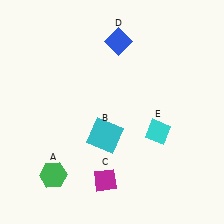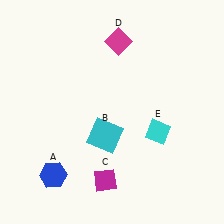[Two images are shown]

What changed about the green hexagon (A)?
In Image 1, A is green. In Image 2, it changed to blue.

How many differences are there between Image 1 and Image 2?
There are 2 differences between the two images.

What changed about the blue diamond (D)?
In Image 1, D is blue. In Image 2, it changed to magenta.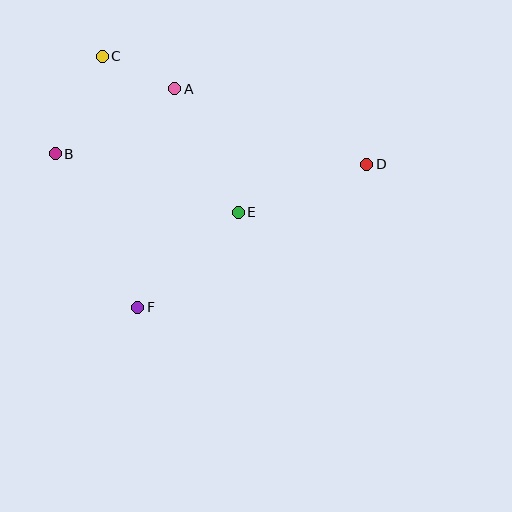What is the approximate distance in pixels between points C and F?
The distance between C and F is approximately 254 pixels.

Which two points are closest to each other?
Points A and C are closest to each other.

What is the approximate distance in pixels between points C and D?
The distance between C and D is approximately 286 pixels.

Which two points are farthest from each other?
Points B and D are farthest from each other.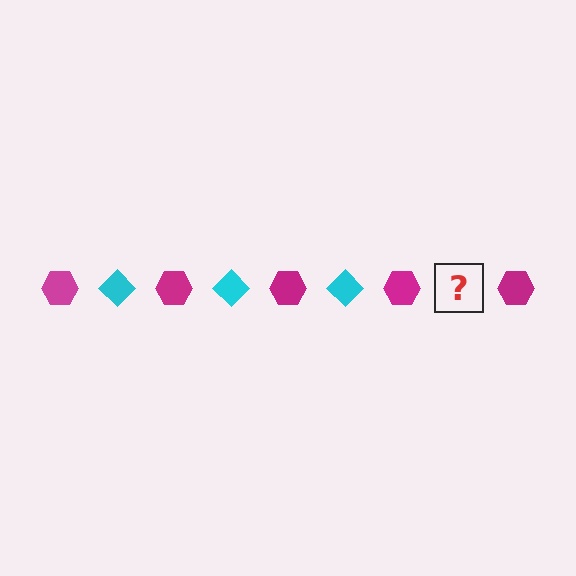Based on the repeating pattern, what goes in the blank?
The blank should be a cyan diamond.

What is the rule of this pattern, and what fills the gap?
The rule is that the pattern alternates between magenta hexagon and cyan diamond. The gap should be filled with a cyan diamond.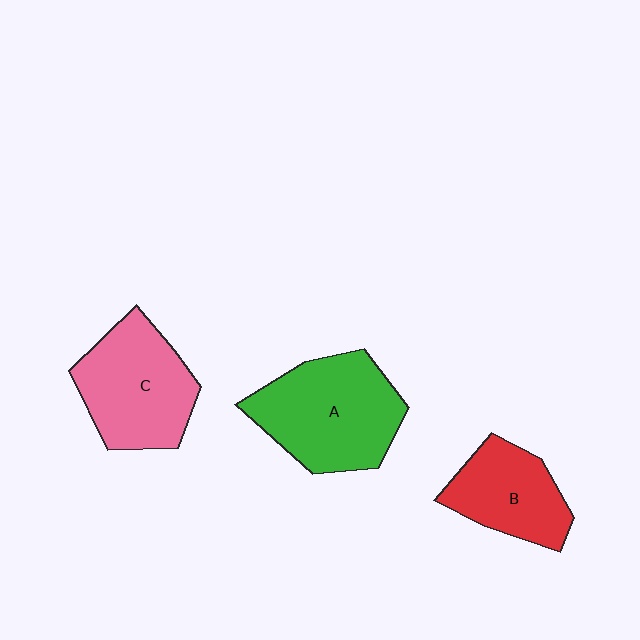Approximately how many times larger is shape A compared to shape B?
Approximately 1.5 times.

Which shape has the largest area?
Shape A (green).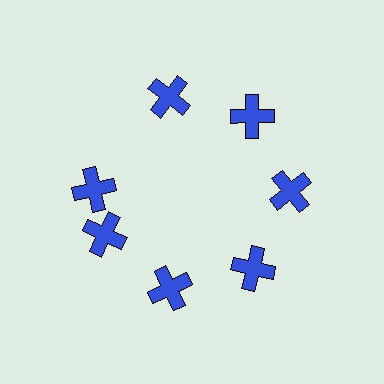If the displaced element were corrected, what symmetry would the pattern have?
It would have 7-fold rotational symmetry — the pattern would map onto itself every 51 degrees.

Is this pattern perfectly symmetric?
No. The 7 blue crosses are arranged in a ring, but one element near the 10 o'clock position is rotated out of alignment along the ring, breaking the 7-fold rotational symmetry.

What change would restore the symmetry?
The symmetry would be restored by rotating it back into even spacing with its neighbors so that all 7 crosses sit at equal angles and equal distance from the center.